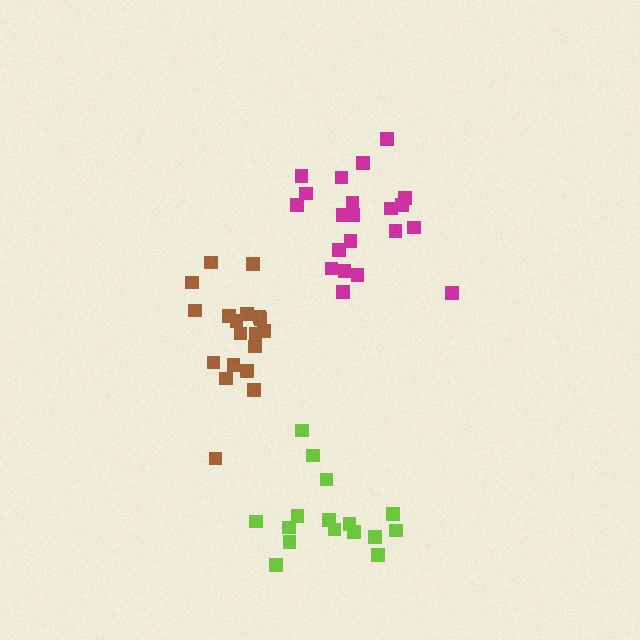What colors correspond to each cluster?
The clusters are colored: lime, brown, magenta.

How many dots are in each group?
Group 1: 16 dots, Group 2: 19 dots, Group 3: 21 dots (56 total).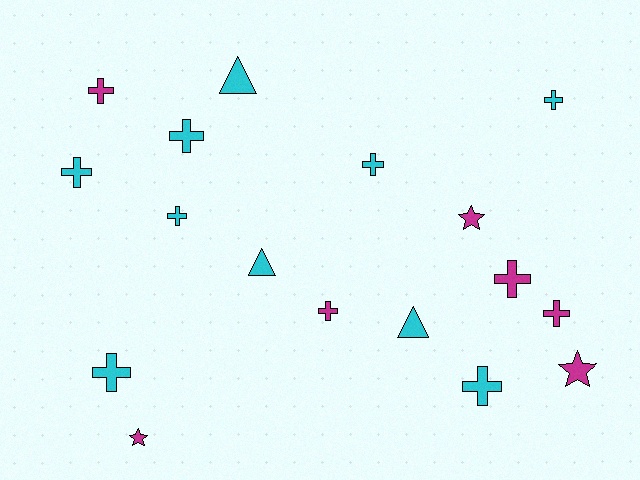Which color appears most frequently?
Cyan, with 10 objects.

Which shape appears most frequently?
Cross, with 11 objects.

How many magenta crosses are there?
There are 4 magenta crosses.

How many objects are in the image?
There are 17 objects.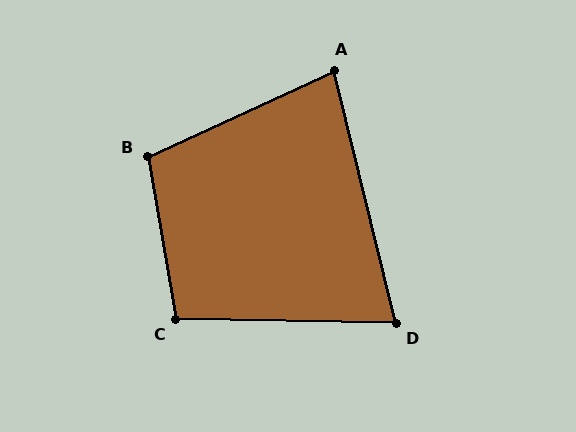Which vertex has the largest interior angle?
B, at approximately 105 degrees.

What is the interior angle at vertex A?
Approximately 79 degrees (acute).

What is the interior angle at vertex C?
Approximately 101 degrees (obtuse).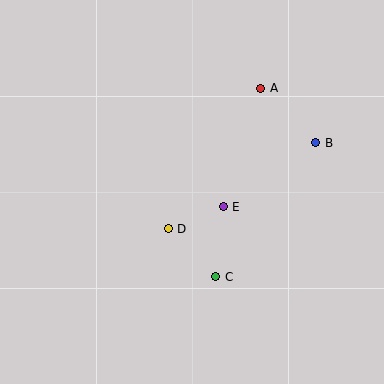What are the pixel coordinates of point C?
Point C is at (216, 277).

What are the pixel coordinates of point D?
Point D is at (168, 229).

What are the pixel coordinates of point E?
Point E is at (223, 207).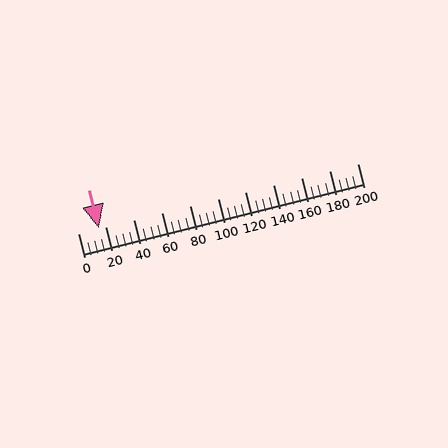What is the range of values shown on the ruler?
The ruler shows values from 0 to 200.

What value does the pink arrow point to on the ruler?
The pink arrow points to approximately 15.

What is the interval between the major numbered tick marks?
The major tick marks are spaced 20 units apart.